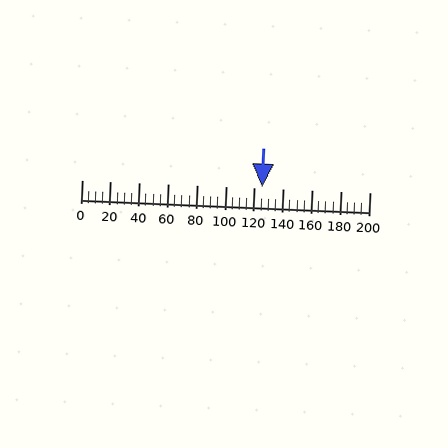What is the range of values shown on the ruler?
The ruler shows values from 0 to 200.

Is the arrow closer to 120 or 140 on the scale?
The arrow is closer to 120.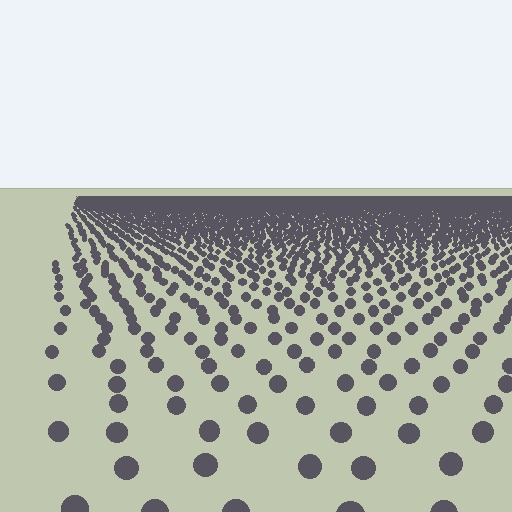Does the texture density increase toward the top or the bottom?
Density increases toward the top.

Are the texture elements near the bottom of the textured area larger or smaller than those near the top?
Larger. Near the bottom, elements are closer to the viewer and appear at a bigger on-screen size.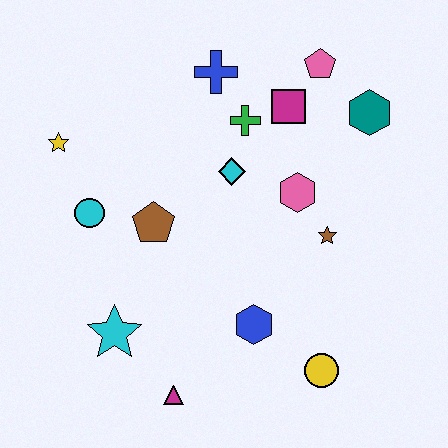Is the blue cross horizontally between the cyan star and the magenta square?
Yes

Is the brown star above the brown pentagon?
No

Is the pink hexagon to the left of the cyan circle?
No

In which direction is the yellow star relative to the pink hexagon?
The yellow star is to the left of the pink hexagon.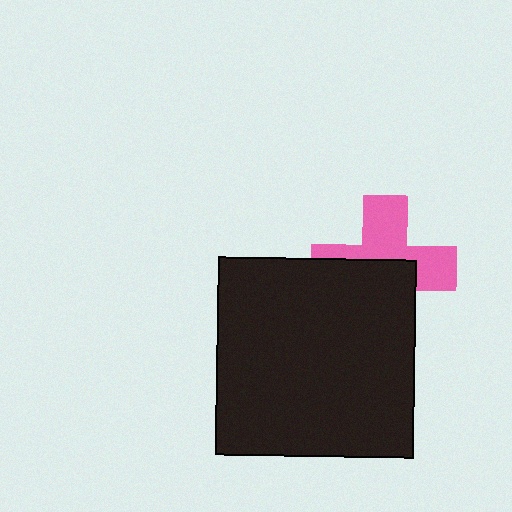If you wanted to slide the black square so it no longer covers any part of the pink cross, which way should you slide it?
Slide it down — that is the most direct way to separate the two shapes.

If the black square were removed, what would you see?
You would see the complete pink cross.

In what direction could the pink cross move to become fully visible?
The pink cross could move up. That would shift it out from behind the black square entirely.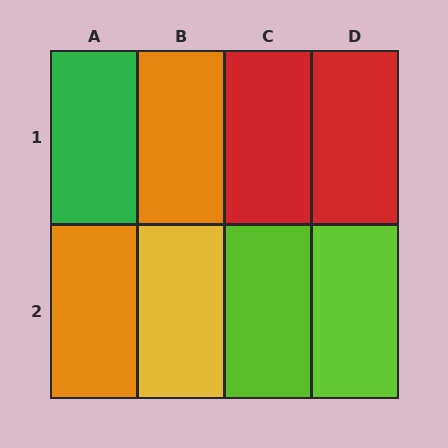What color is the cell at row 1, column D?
Red.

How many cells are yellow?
1 cell is yellow.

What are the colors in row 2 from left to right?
Orange, yellow, lime, lime.